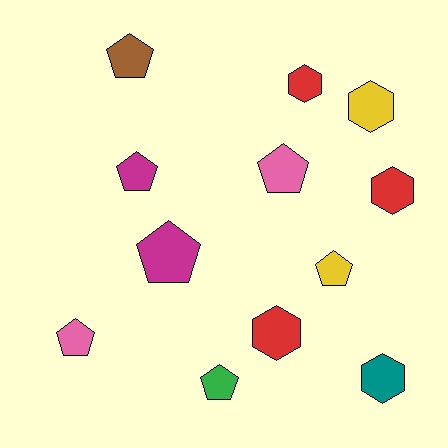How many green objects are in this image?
There is 1 green object.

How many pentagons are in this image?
There are 7 pentagons.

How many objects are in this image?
There are 12 objects.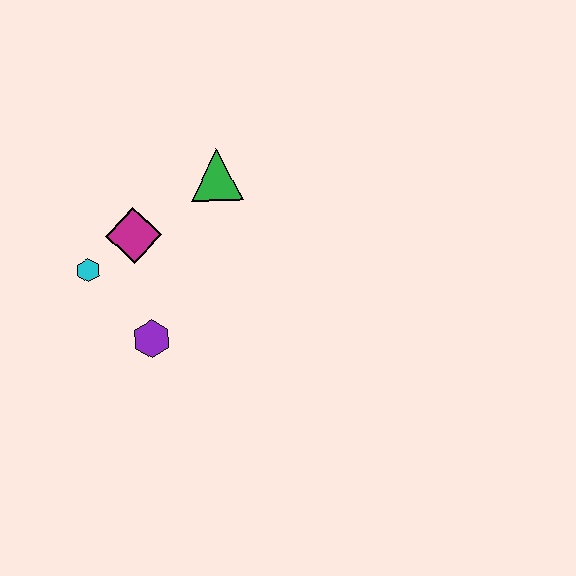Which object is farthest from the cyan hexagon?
The green triangle is farthest from the cyan hexagon.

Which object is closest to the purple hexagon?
The cyan hexagon is closest to the purple hexagon.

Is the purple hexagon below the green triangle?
Yes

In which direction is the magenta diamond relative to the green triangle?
The magenta diamond is to the left of the green triangle.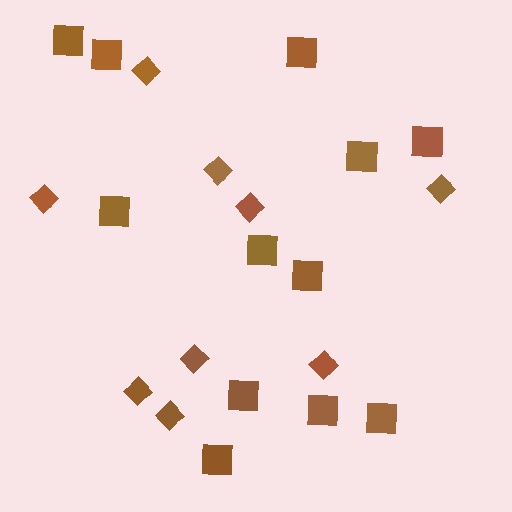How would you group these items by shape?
There are 2 groups: one group of diamonds (9) and one group of squares (12).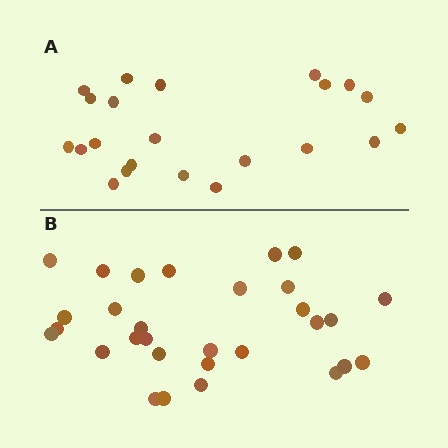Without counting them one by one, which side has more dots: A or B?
Region B (the bottom region) has more dots.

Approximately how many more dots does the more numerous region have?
Region B has roughly 8 or so more dots than region A.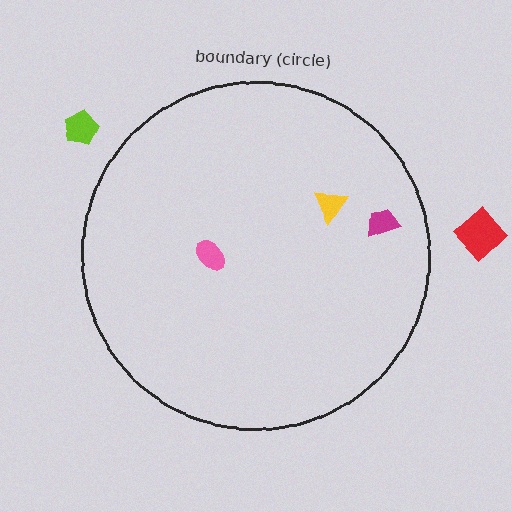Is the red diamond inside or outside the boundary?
Outside.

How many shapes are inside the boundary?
3 inside, 2 outside.